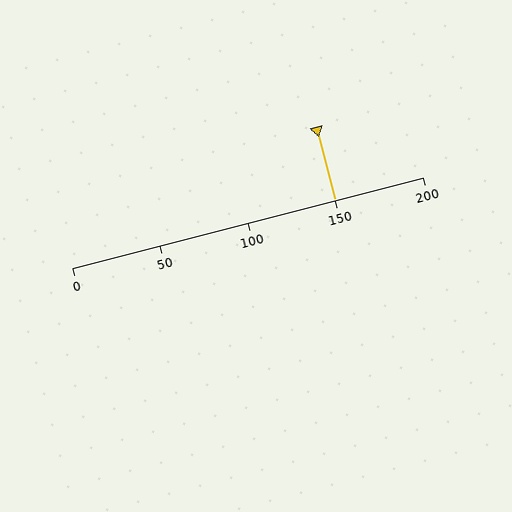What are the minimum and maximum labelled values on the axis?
The axis runs from 0 to 200.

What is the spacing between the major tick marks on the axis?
The major ticks are spaced 50 apart.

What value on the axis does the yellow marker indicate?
The marker indicates approximately 150.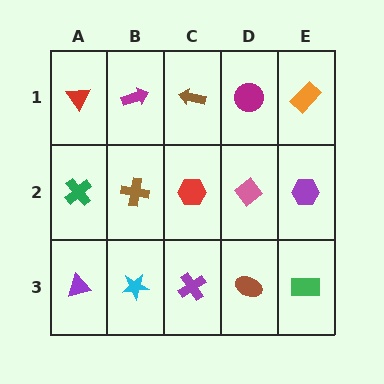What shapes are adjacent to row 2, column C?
A brown arrow (row 1, column C), a purple cross (row 3, column C), a brown cross (row 2, column B), a pink diamond (row 2, column D).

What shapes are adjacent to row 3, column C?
A red hexagon (row 2, column C), a cyan star (row 3, column B), a brown ellipse (row 3, column D).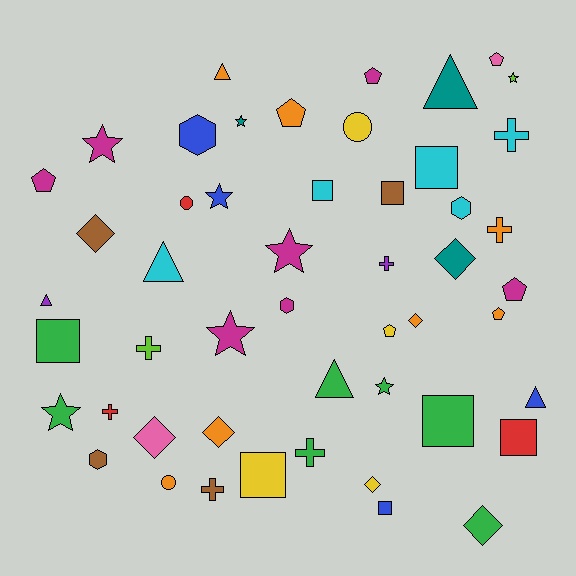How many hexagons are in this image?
There are 4 hexagons.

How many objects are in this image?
There are 50 objects.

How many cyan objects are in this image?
There are 5 cyan objects.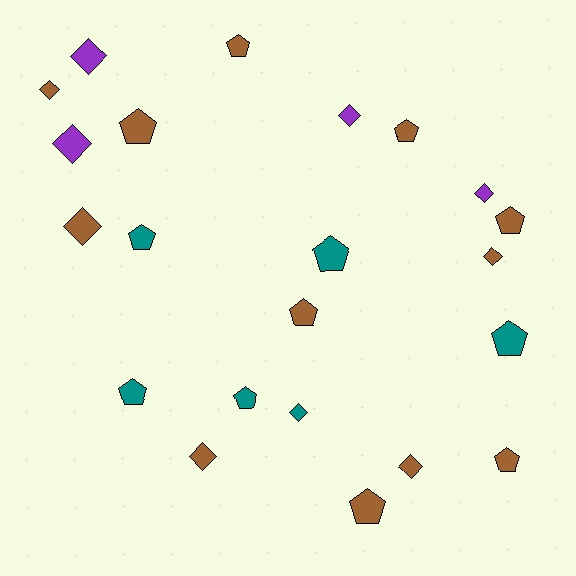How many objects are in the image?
There are 22 objects.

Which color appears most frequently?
Brown, with 12 objects.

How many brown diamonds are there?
There are 5 brown diamonds.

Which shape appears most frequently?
Pentagon, with 12 objects.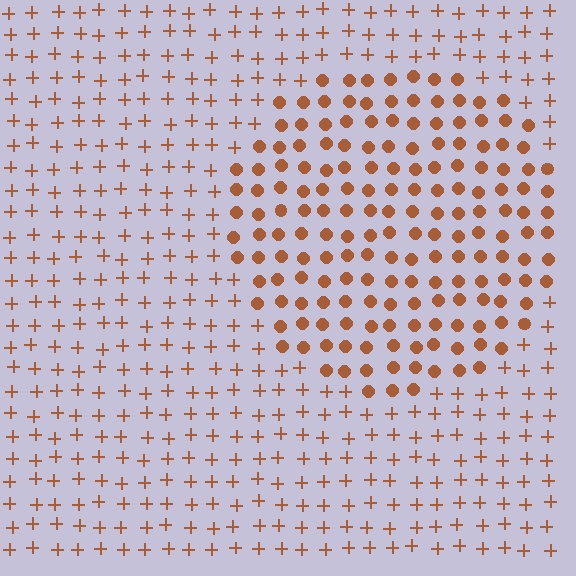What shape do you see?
I see a circle.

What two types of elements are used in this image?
The image uses circles inside the circle region and plus signs outside it.